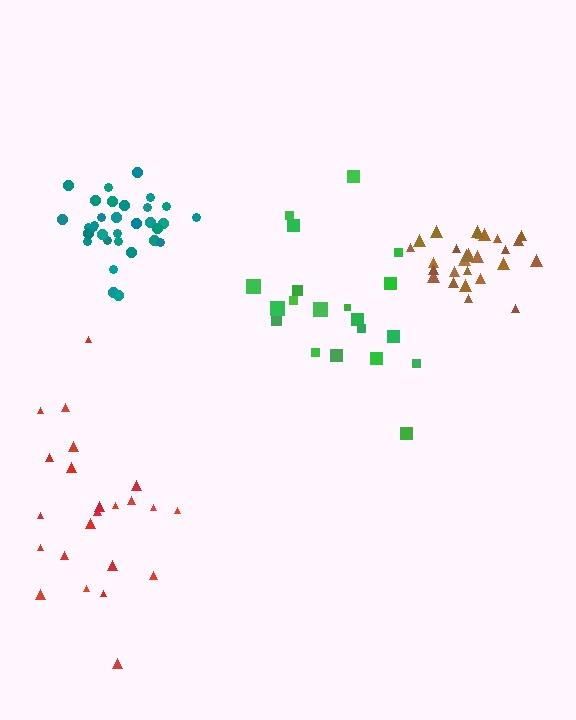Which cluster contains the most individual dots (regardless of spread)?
Teal (32).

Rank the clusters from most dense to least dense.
teal, brown, red, green.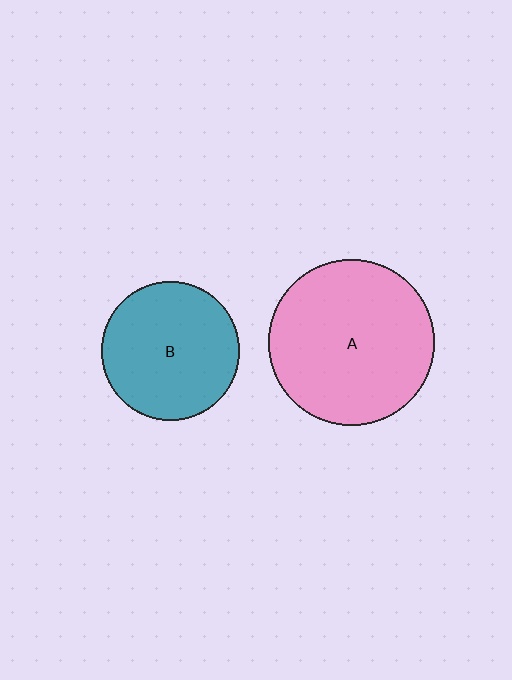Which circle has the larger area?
Circle A (pink).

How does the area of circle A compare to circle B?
Approximately 1.4 times.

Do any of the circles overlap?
No, none of the circles overlap.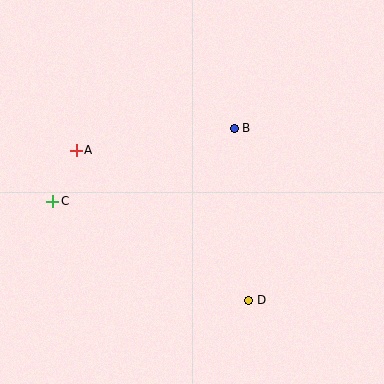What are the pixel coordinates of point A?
Point A is at (76, 150).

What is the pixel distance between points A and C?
The distance between A and C is 56 pixels.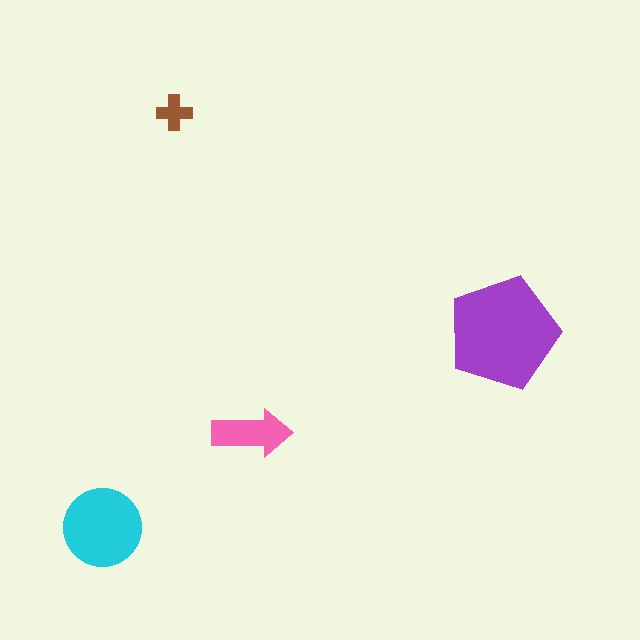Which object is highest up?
The brown cross is topmost.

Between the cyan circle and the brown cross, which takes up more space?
The cyan circle.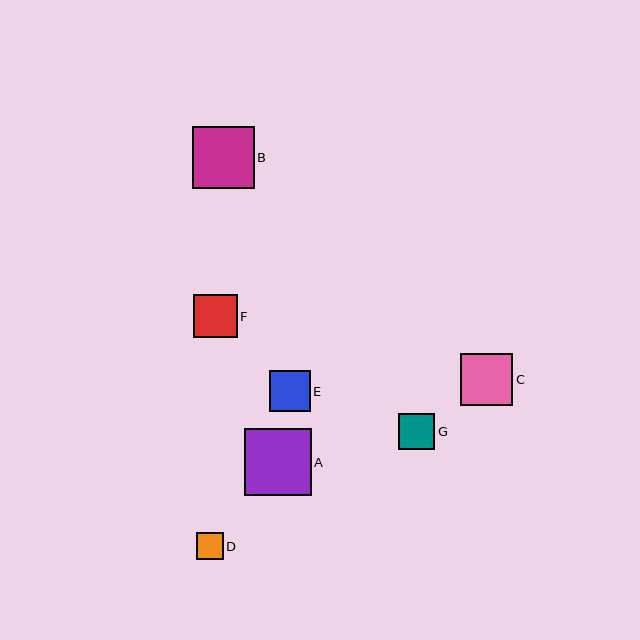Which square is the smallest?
Square D is the smallest with a size of approximately 27 pixels.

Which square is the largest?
Square A is the largest with a size of approximately 67 pixels.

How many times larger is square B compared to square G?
Square B is approximately 1.7 times the size of square G.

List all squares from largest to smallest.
From largest to smallest: A, B, C, F, E, G, D.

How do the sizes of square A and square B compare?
Square A and square B are approximately the same size.